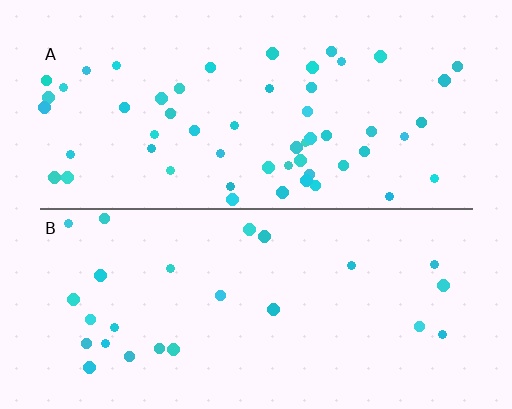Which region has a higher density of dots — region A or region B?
A (the top).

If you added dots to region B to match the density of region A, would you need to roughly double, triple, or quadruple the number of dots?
Approximately double.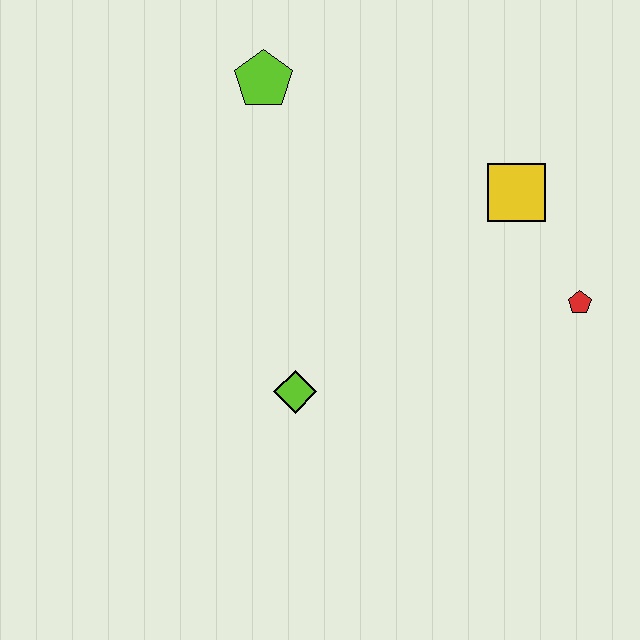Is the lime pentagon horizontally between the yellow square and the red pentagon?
No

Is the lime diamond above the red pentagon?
No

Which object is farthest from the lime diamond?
The lime pentagon is farthest from the lime diamond.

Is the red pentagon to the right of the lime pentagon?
Yes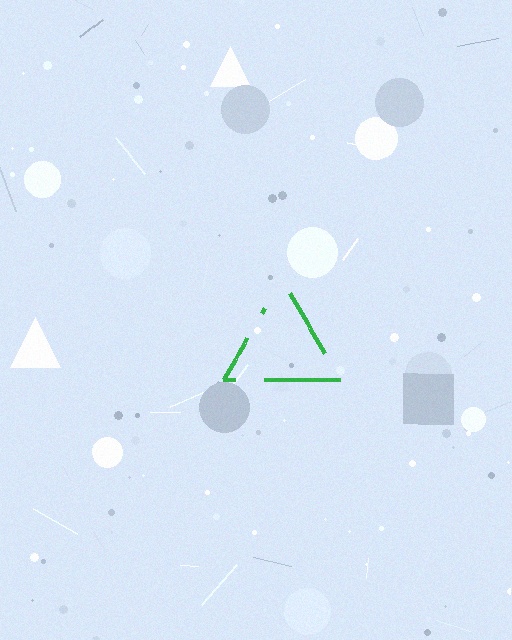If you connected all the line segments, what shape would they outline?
They would outline a triangle.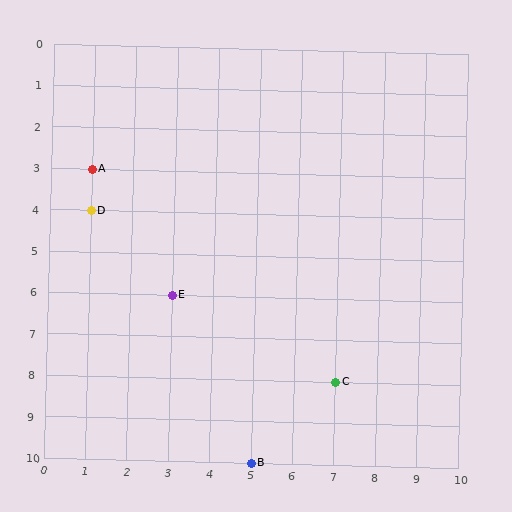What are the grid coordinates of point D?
Point D is at grid coordinates (1, 4).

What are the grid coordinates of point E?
Point E is at grid coordinates (3, 6).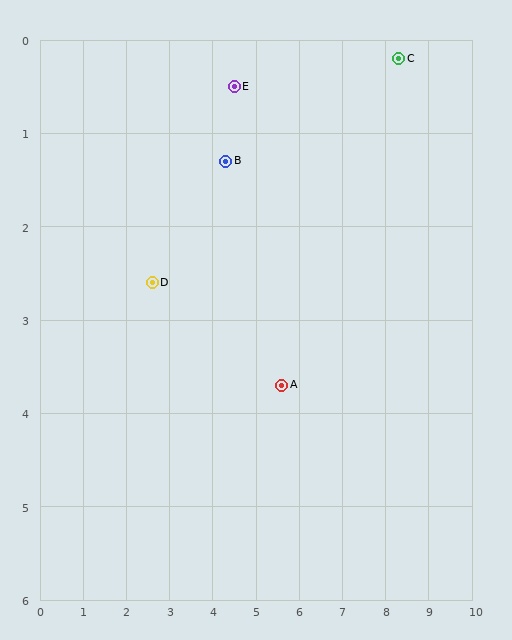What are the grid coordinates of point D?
Point D is at approximately (2.6, 2.6).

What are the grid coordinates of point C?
Point C is at approximately (8.3, 0.2).